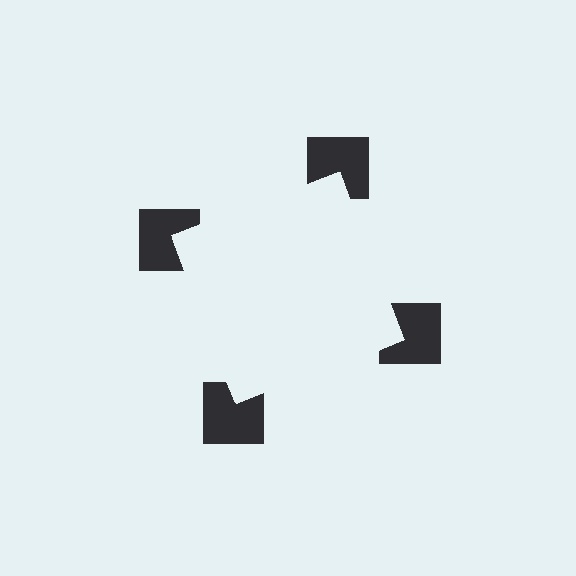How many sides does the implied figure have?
4 sides.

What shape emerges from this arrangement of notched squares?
An illusory square — its edges are inferred from the aligned wedge cuts in the notched squares, not physically drawn.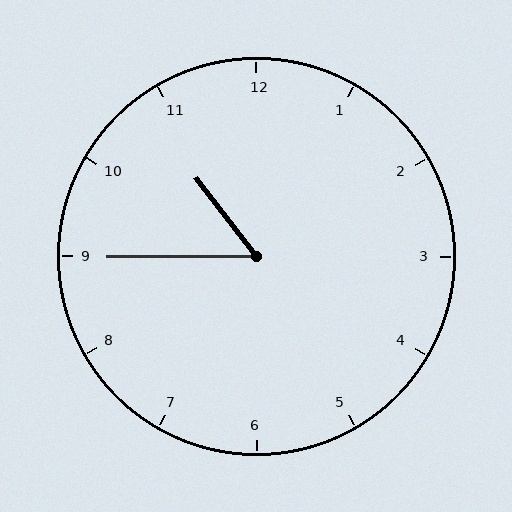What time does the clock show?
10:45.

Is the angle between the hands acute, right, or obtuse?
It is acute.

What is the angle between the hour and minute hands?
Approximately 52 degrees.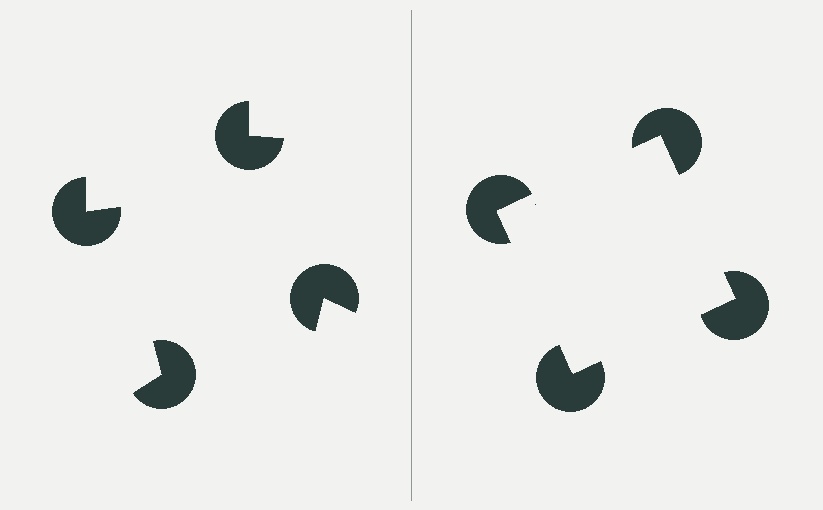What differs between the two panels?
The pac-man discs are positioned identically on both sides; only the wedge orientations differ. On the right they align to a square; on the left they are misaligned.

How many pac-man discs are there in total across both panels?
8 — 4 on each side.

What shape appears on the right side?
An illusory square.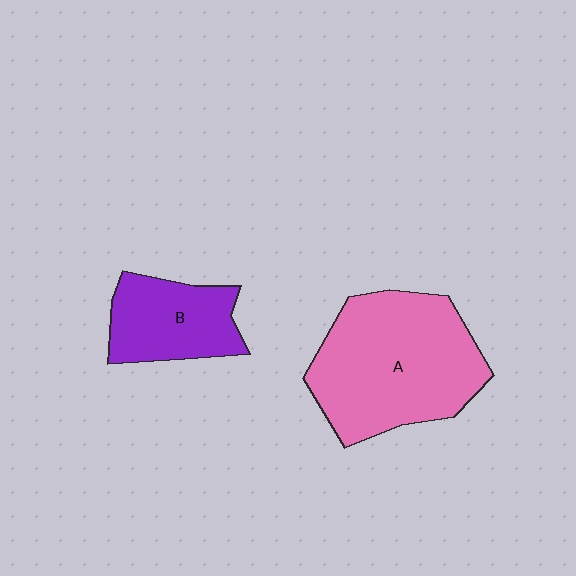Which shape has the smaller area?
Shape B (purple).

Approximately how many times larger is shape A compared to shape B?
Approximately 2.0 times.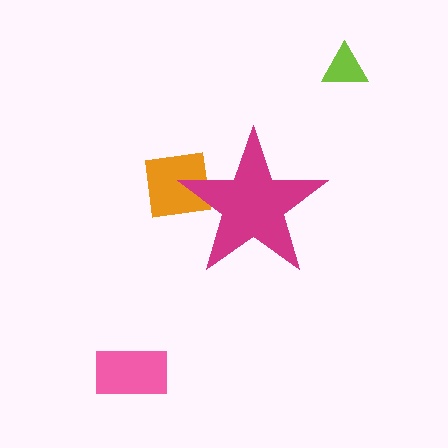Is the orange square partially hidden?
Yes, the orange square is partially hidden behind the magenta star.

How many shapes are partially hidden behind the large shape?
1 shape is partially hidden.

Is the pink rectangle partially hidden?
No, the pink rectangle is fully visible.